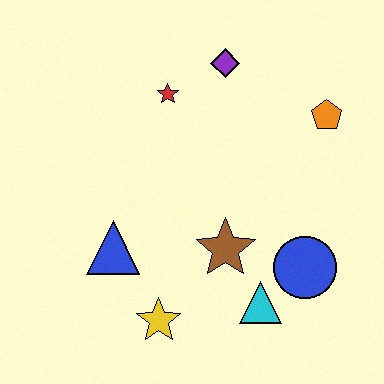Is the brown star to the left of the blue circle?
Yes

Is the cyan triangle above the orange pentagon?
No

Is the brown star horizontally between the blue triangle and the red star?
No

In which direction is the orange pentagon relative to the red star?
The orange pentagon is to the right of the red star.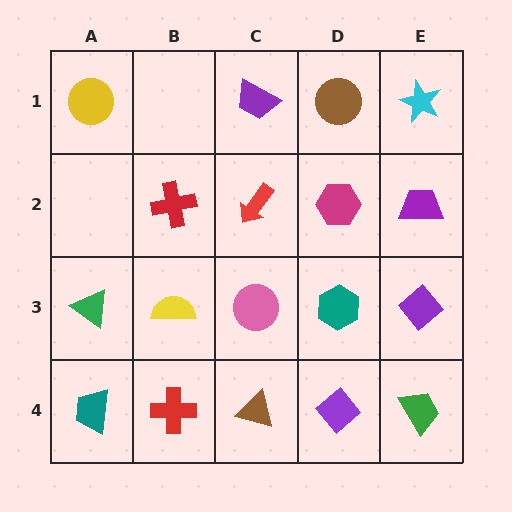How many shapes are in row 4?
5 shapes.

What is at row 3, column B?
A yellow semicircle.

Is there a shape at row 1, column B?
No, that cell is empty.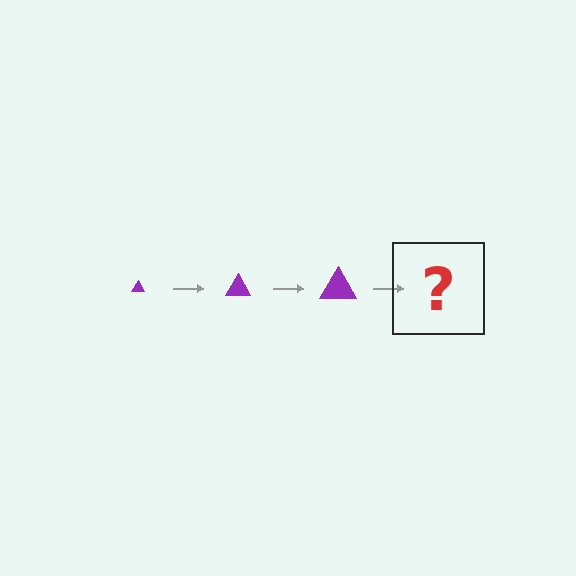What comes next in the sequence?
The next element should be a purple triangle, larger than the previous one.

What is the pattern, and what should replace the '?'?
The pattern is that the triangle gets progressively larger each step. The '?' should be a purple triangle, larger than the previous one.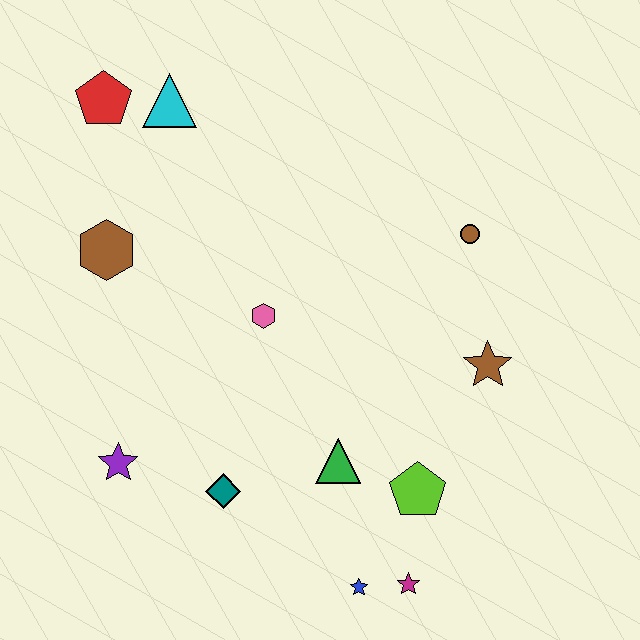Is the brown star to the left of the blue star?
No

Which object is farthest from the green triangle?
The red pentagon is farthest from the green triangle.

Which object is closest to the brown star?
The brown circle is closest to the brown star.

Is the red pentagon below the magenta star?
No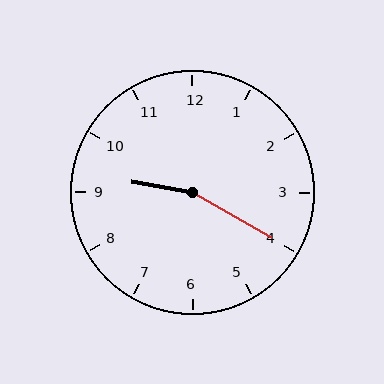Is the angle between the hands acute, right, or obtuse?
It is obtuse.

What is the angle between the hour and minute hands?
Approximately 160 degrees.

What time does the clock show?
9:20.